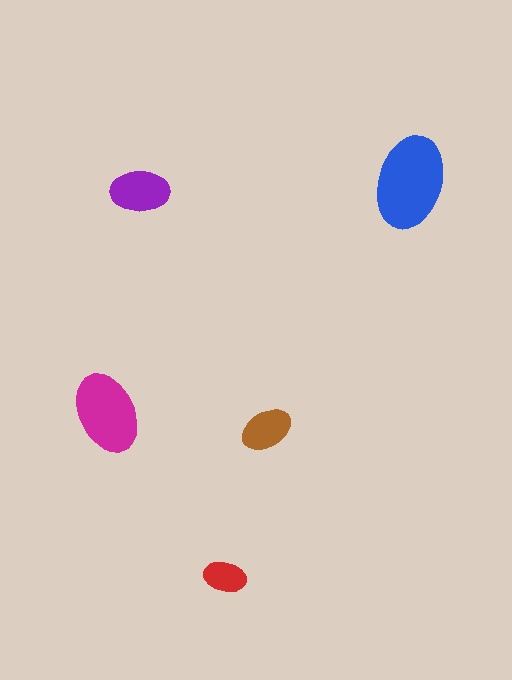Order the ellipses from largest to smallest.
the blue one, the magenta one, the purple one, the brown one, the red one.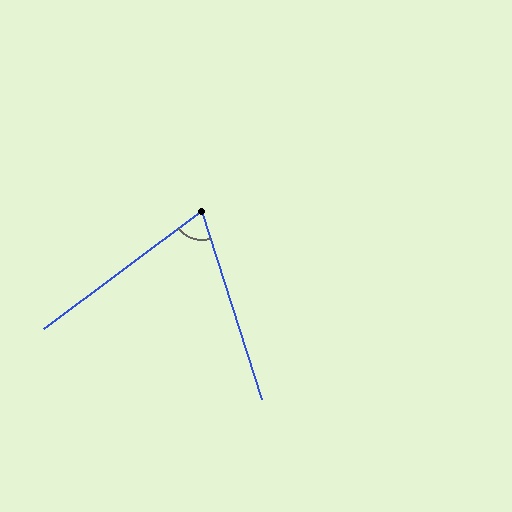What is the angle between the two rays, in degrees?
Approximately 71 degrees.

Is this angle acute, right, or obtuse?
It is acute.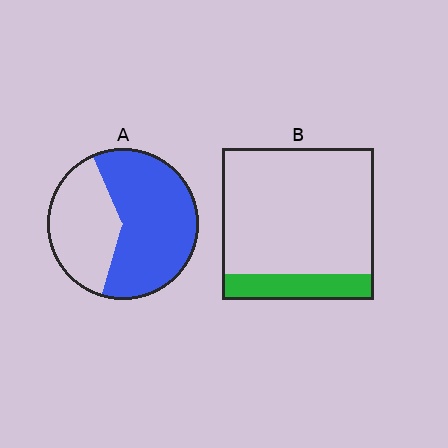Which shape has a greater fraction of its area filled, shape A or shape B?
Shape A.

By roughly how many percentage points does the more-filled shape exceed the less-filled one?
By roughly 45 percentage points (A over B).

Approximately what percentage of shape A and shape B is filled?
A is approximately 60% and B is approximately 15%.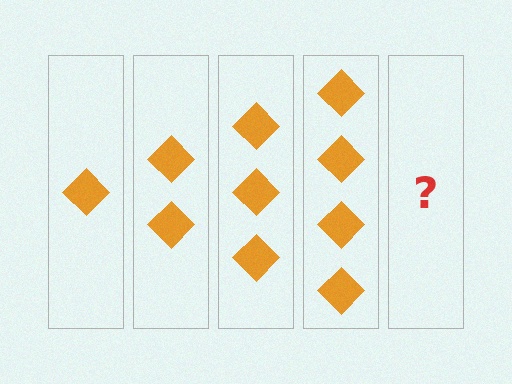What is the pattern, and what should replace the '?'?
The pattern is that each step adds one more diamond. The '?' should be 5 diamonds.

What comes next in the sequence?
The next element should be 5 diamonds.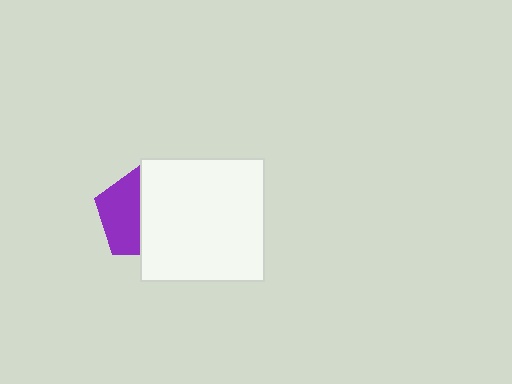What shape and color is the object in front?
The object in front is a white square.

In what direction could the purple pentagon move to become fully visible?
The purple pentagon could move left. That would shift it out from behind the white square entirely.